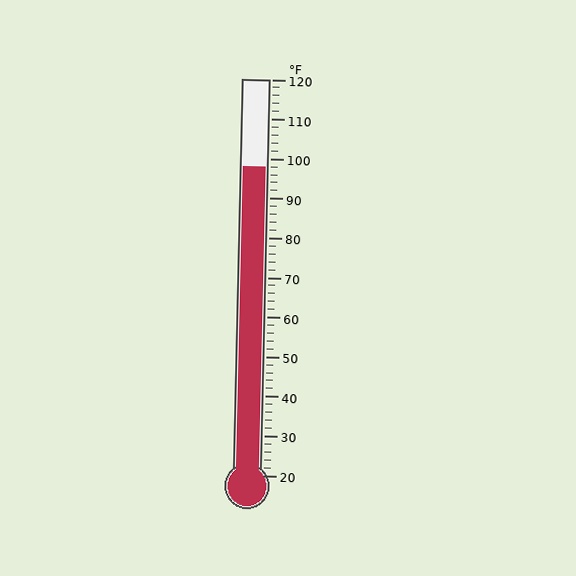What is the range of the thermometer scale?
The thermometer scale ranges from 20°F to 120°F.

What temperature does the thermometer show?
The thermometer shows approximately 98°F.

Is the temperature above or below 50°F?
The temperature is above 50°F.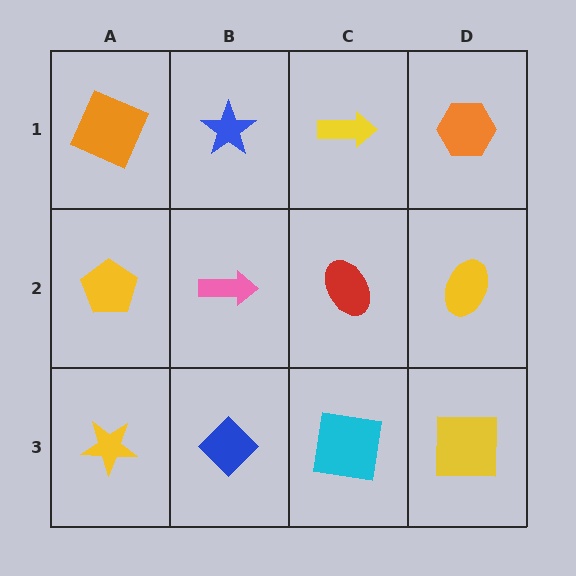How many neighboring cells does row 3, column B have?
3.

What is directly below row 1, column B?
A pink arrow.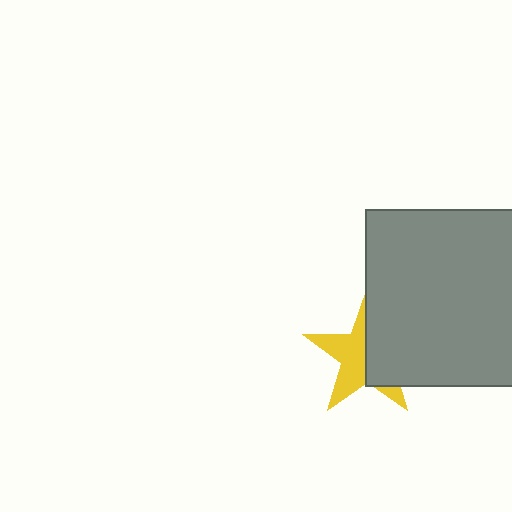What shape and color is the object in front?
The object in front is a gray square.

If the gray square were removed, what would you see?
You would see the complete yellow star.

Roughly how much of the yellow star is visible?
About half of it is visible (roughly 52%).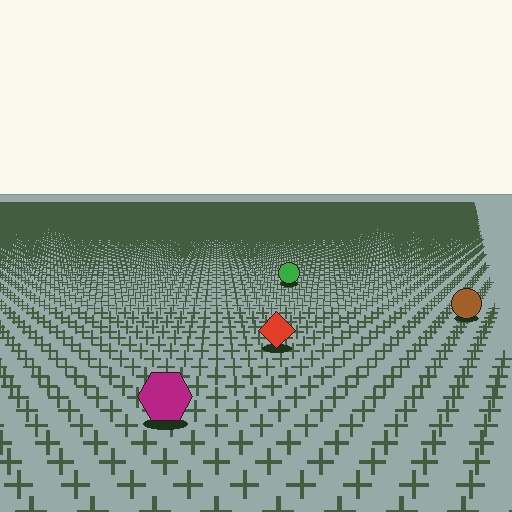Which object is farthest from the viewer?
The green circle is farthest from the viewer. It appears smaller and the ground texture around it is denser.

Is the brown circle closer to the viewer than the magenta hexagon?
No. The magenta hexagon is closer — you can tell from the texture gradient: the ground texture is coarser near it.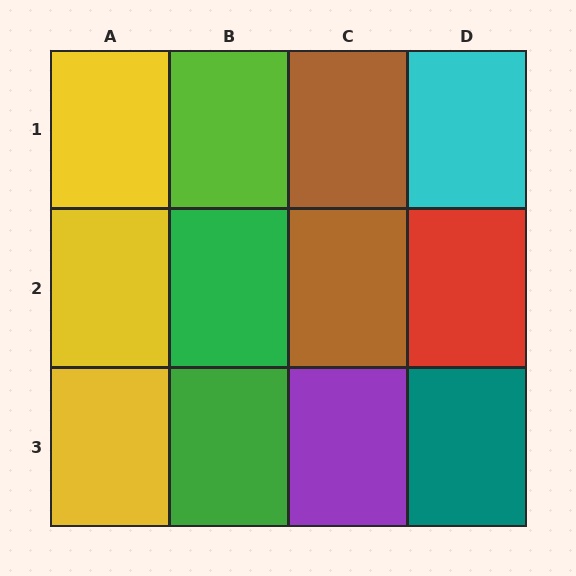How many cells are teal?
1 cell is teal.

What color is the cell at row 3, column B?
Green.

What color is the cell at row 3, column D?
Teal.